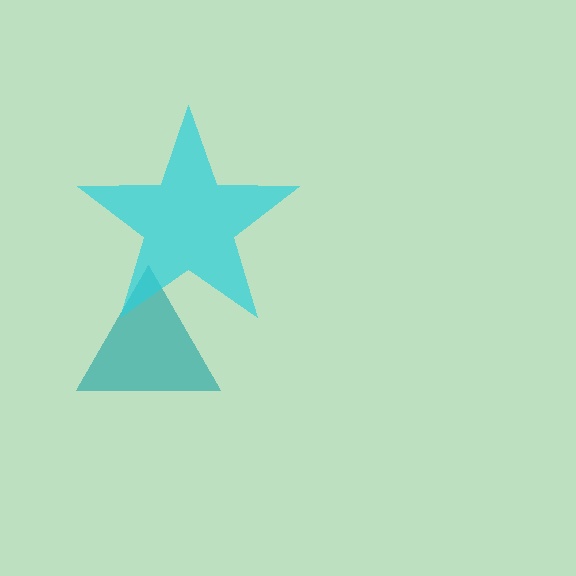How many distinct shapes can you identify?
There are 2 distinct shapes: a teal triangle, a cyan star.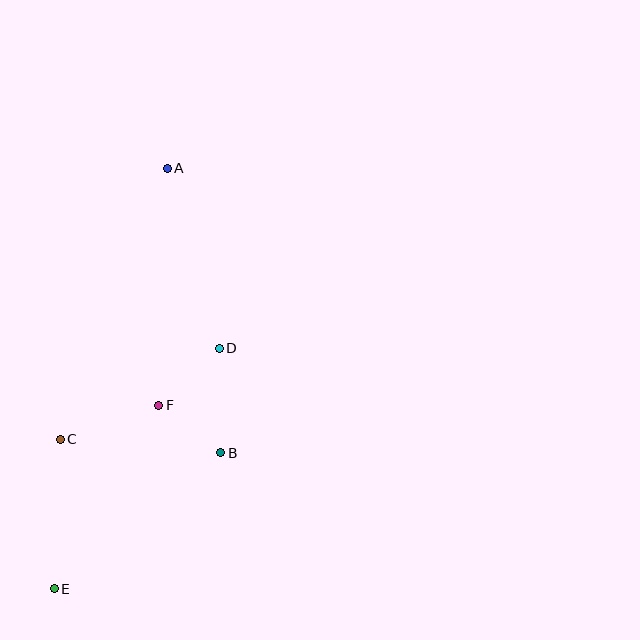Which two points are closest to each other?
Points B and F are closest to each other.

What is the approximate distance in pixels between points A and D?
The distance between A and D is approximately 187 pixels.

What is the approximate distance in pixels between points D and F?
The distance between D and F is approximately 83 pixels.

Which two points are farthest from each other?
Points A and E are farthest from each other.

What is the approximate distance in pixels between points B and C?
The distance between B and C is approximately 161 pixels.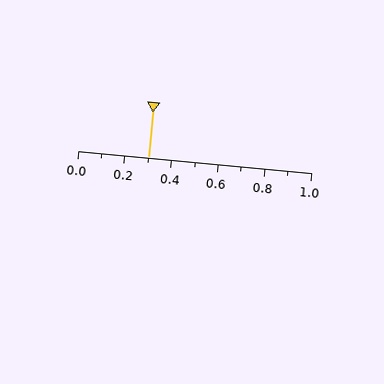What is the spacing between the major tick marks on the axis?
The major ticks are spaced 0.2 apart.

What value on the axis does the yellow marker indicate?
The marker indicates approximately 0.3.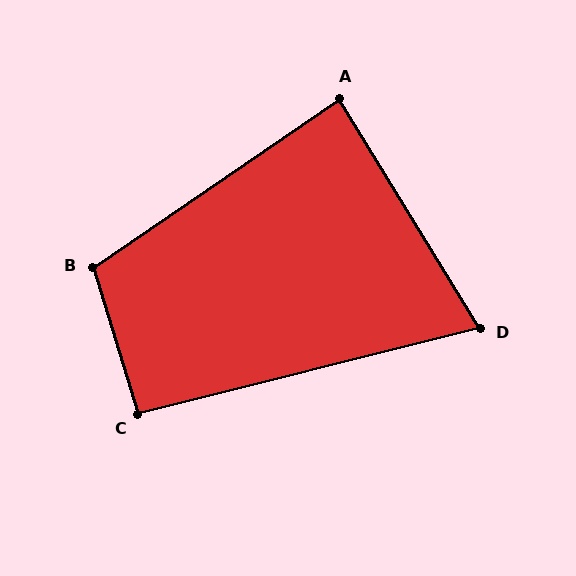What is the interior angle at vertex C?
Approximately 93 degrees (approximately right).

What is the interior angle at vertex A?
Approximately 87 degrees (approximately right).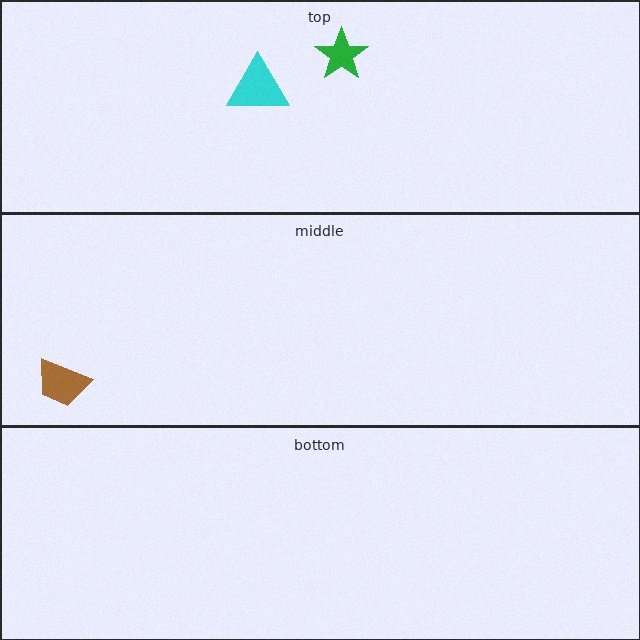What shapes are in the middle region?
The brown trapezoid.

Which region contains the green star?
The top region.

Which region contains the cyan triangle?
The top region.